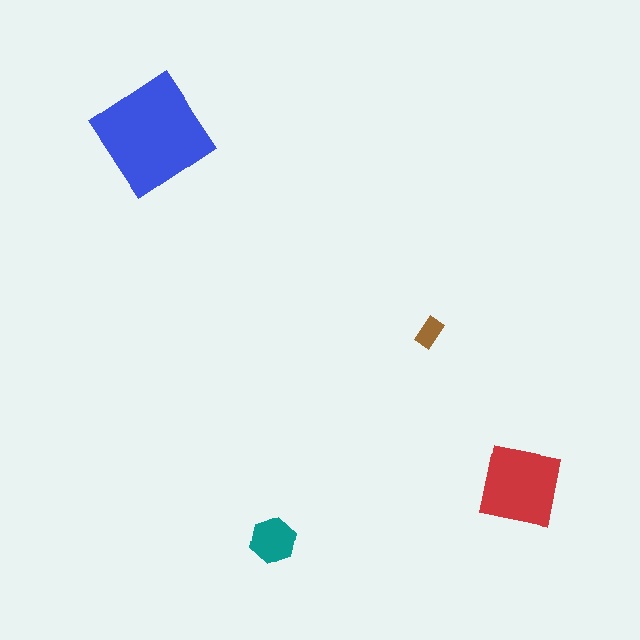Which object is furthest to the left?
The blue diamond is leftmost.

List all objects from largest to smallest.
The blue diamond, the red square, the teal hexagon, the brown rectangle.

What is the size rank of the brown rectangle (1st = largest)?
4th.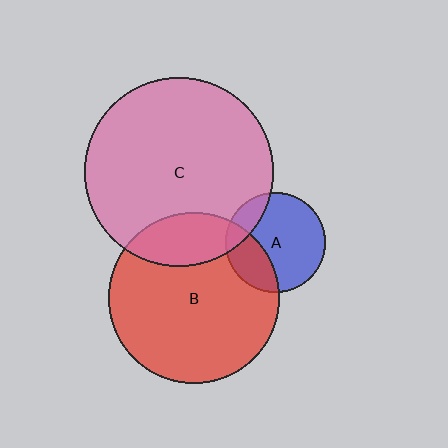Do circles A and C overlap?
Yes.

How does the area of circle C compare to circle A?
Approximately 3.6 times.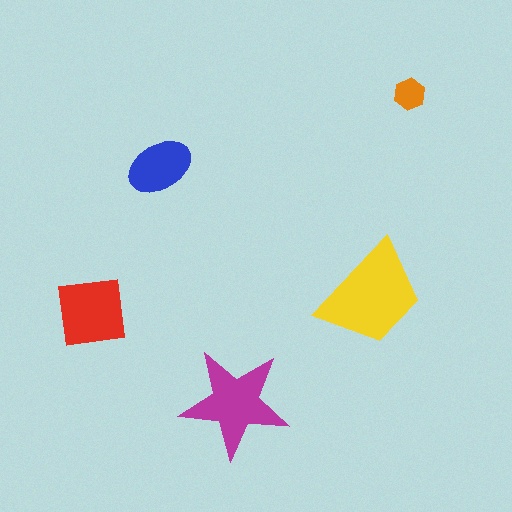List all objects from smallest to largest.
The orange hexagon, the blue ellipse, the red square, the magenta star, the yellow trapezoid.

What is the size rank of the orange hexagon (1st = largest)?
5th.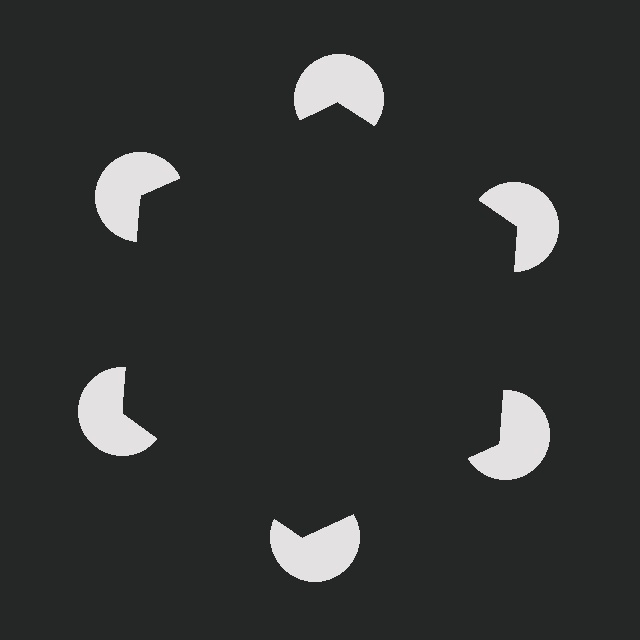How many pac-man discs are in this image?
There are 6 — one at each vertex of the illusory hexagon.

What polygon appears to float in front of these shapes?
An illusory hexagon — its edges are inferred from the aligned wedge cuts in the pac-man discs, not physically drawn.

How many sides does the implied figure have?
6 sides.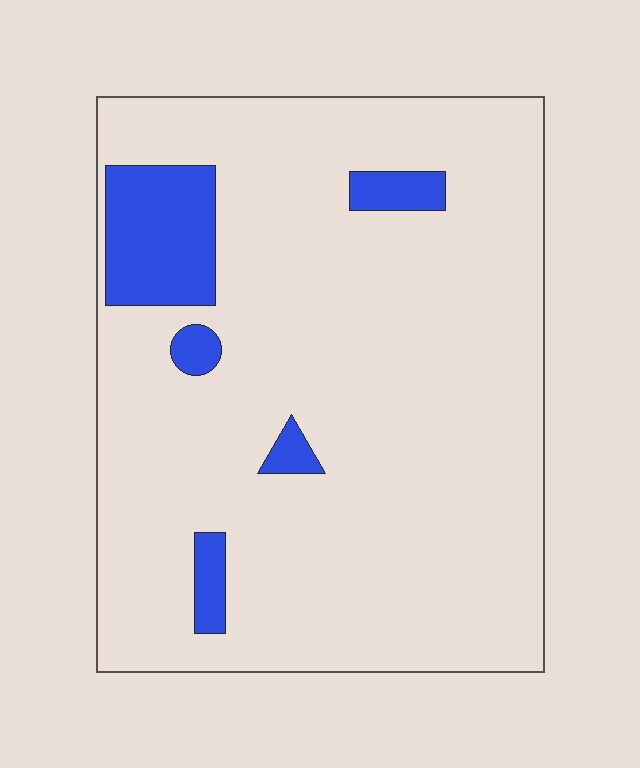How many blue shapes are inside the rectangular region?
5.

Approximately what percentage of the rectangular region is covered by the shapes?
Approximately 10%.